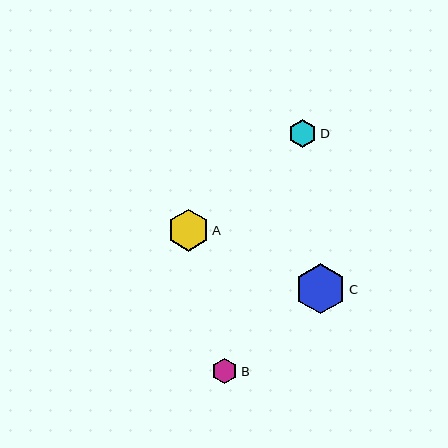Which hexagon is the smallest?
Hexagon B is the smallest with a size of approximately 25 pixels.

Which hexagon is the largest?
Hexagon C is the largest with a size of approximately 50 pixels.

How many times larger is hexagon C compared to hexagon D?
Hexagon C is approximately 1.8 times the size of hexagon D.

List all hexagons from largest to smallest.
From largest to smallest: C, A, D, B.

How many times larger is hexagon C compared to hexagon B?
Hexagon C is approximately 2.0 times the size of hexagon B.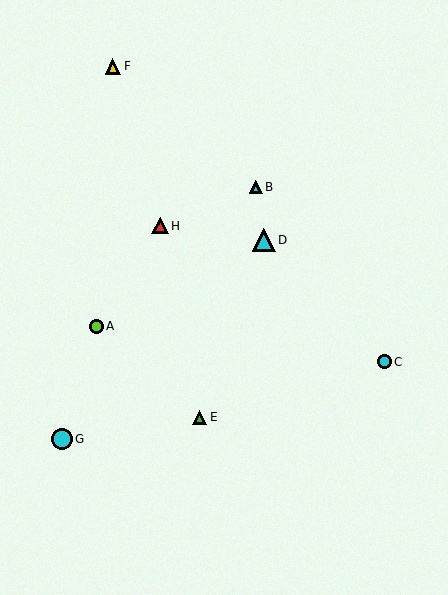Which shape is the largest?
The cyan triangle (labeled D) is the largest.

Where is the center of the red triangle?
The center of the red triangle is at (160, 226).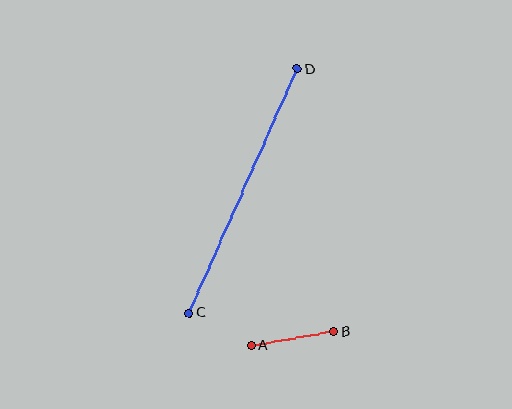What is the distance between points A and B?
The distance is approximately 84 pixels.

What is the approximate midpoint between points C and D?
The midpoint is at approximately (243, 191) pixels.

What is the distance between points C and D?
The distance is approximately 267 pixels.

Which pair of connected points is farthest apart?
Points C and D are farthest apart.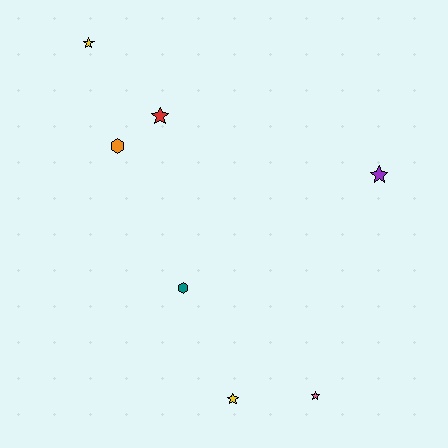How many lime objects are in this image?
There are no lime objects.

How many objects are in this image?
There are 7 objects.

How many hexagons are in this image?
There are 2 hexagons.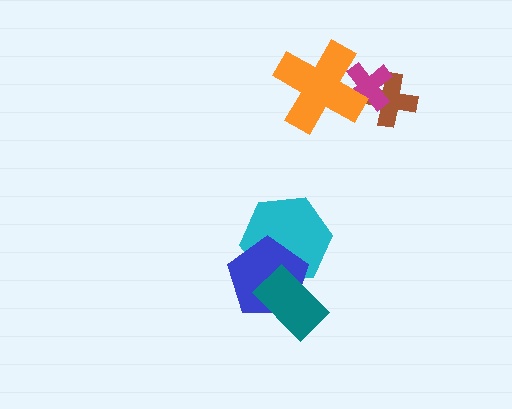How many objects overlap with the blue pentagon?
2 objects overlap with the blue pentagon.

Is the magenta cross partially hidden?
Yes, it is partially covered by another shape.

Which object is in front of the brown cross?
The magenta cross is in front of the brown cross.